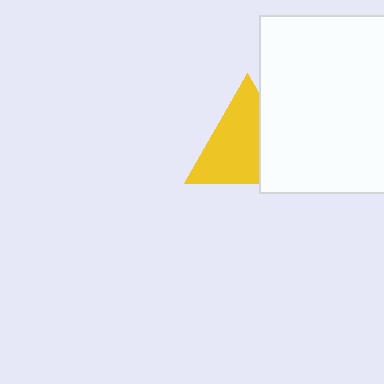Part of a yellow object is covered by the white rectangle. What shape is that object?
It is a triangle.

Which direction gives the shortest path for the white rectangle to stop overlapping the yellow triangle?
Moving right gives the shortest separation.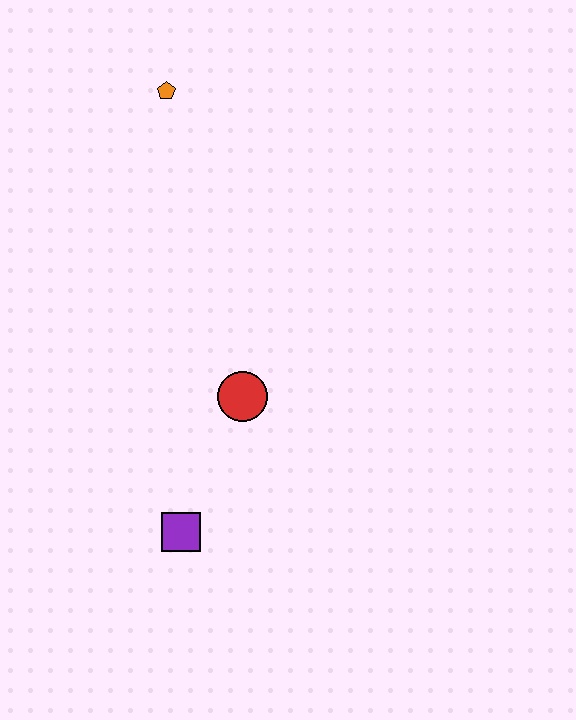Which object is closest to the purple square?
The red circle is closest to the purple square.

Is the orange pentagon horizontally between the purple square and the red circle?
No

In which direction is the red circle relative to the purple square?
The red circle is above the purple square.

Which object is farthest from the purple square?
The orange pentagon is farthest from the purple square.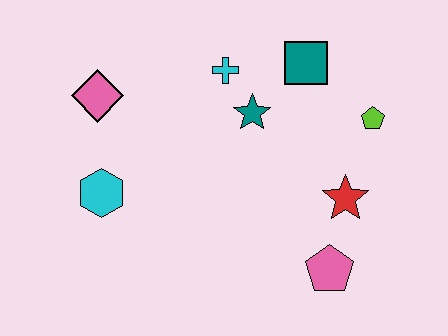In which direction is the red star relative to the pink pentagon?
The red star is above the pink pentagon.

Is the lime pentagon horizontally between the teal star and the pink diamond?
No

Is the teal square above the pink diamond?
Yes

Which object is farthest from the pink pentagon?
The pink diamond is farthest from the pink pentagon.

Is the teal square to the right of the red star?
No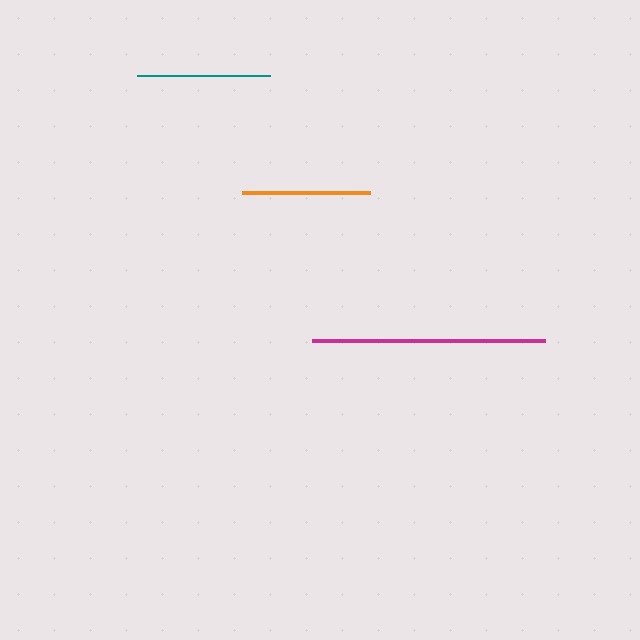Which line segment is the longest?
The magenta line is the longest at approximately 233 pixels.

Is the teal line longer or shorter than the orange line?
The teal line is longer than the orange line.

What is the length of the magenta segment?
The magenta segment is approximately 233 pixels long.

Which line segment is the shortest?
The orange line is the shortest at approximately 128 pixels.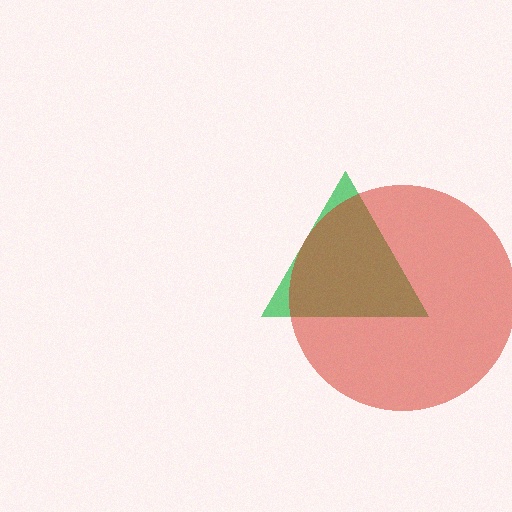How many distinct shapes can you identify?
There are 2 distinct shapes: a green triangle, a red circle.